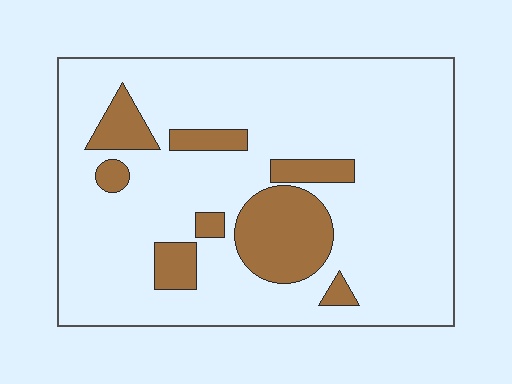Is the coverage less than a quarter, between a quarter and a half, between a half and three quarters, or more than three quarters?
Less than a quarter.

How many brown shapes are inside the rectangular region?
8.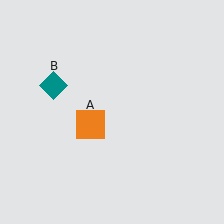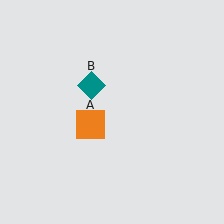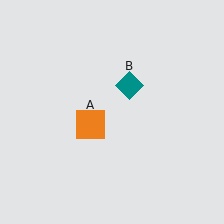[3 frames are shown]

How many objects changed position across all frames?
1 object changed position: teal diamond (object B).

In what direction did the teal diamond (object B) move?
The teal diamond (object B) moved right.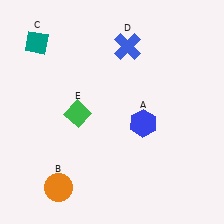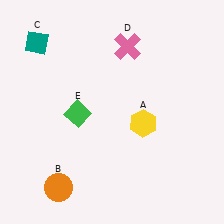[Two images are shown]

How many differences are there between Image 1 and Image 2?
There are 2 differences between the two images.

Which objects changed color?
A changed from blue to yellow. D changed from blue to pink.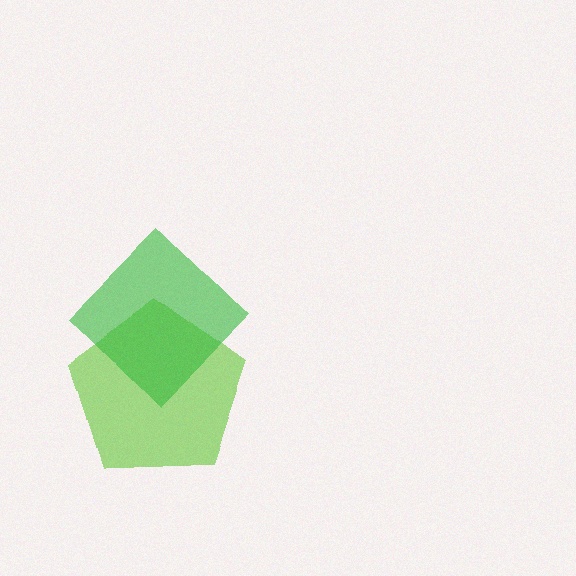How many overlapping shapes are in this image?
There are 2 overlapping shapes in the image.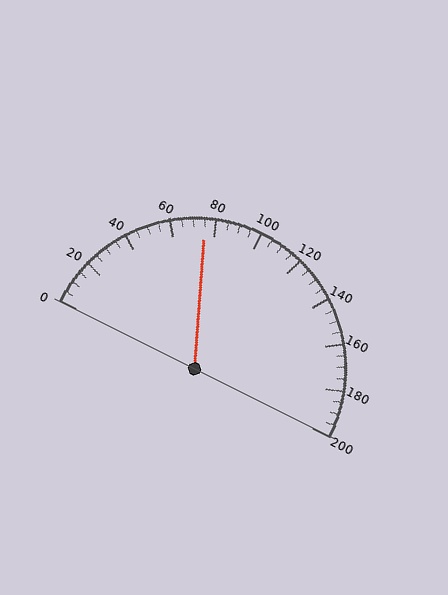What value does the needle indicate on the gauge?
The needle indicates approximately 75.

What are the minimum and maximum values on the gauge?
The gauge ranges from 0 to 200.